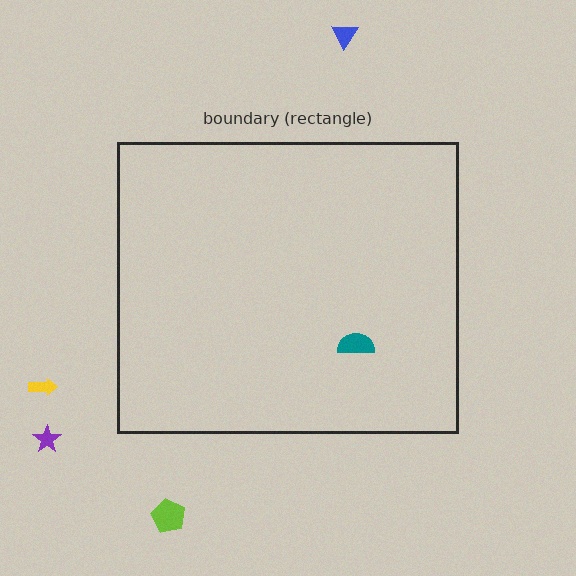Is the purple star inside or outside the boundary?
Outside.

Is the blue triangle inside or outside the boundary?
Outside.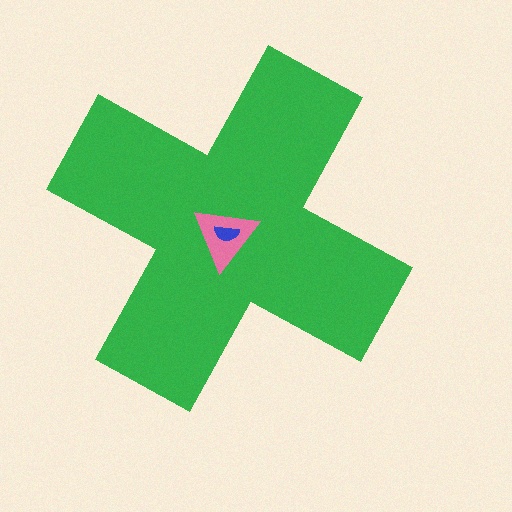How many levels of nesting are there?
3.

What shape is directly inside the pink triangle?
The blue semicircle.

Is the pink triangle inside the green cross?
Yes.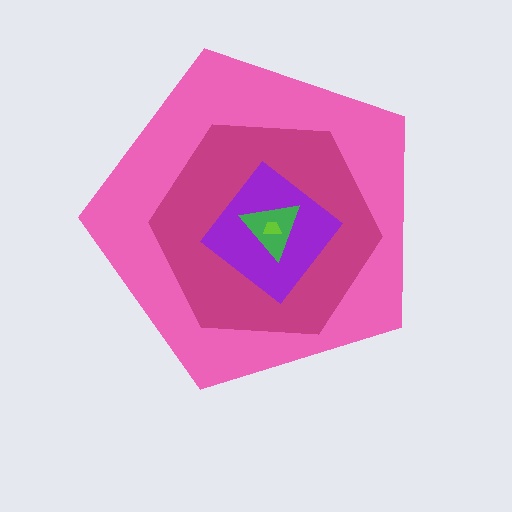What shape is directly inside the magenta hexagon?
The purple diamond.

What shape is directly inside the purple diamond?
The green triangle.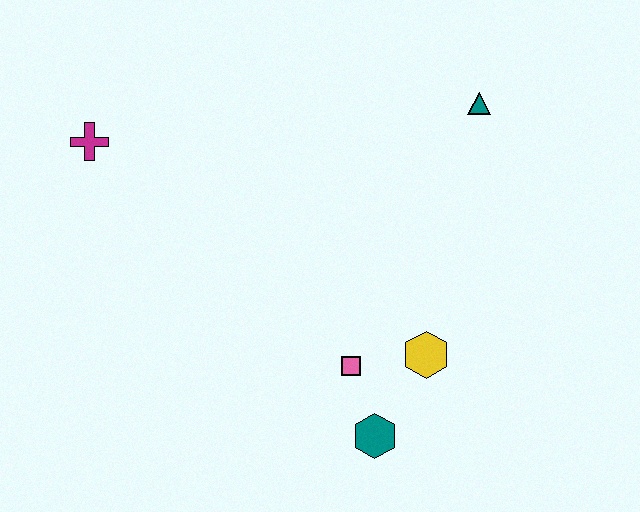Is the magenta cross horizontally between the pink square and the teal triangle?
No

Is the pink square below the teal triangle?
Yes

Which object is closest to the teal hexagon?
The pink square is closest to the teal hexagon.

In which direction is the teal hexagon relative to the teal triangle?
The teal hexagon is below the teal triangle.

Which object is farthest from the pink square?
The magenta cross is farthest from the pink square.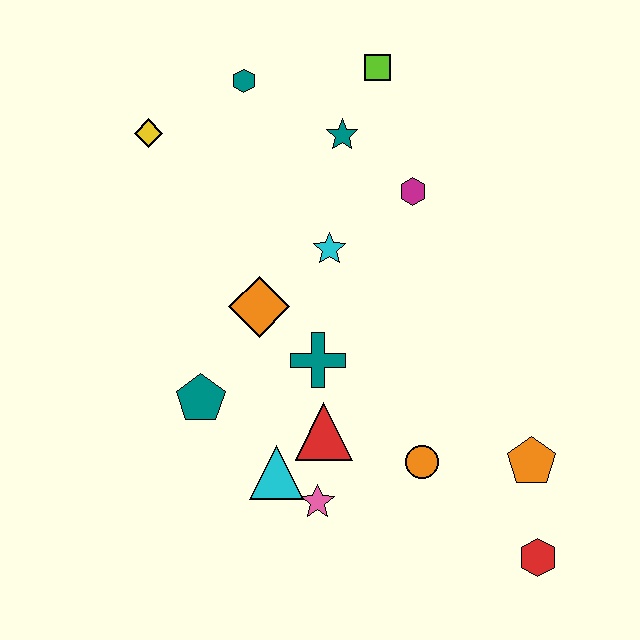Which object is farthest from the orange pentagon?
The yellow diamond is farthest from the orange pentagon.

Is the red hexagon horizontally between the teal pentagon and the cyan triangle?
No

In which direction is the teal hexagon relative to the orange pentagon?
The teal hexagon is above the orange pentagon.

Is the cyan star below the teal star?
Yes